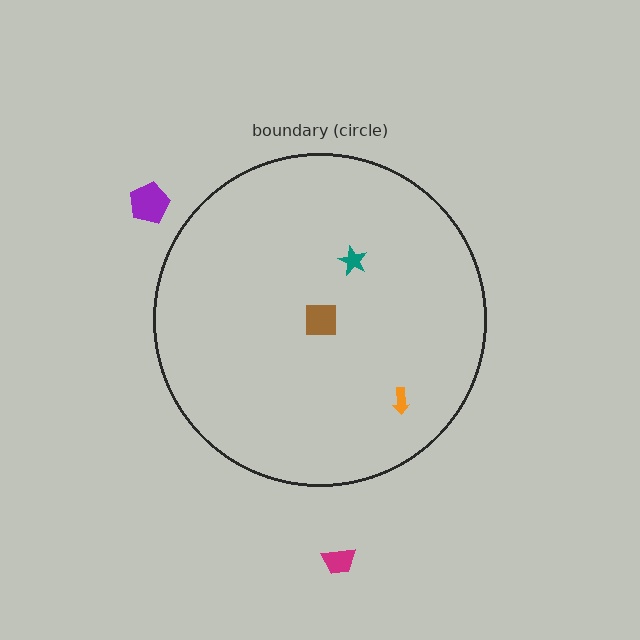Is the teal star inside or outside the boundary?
Inside.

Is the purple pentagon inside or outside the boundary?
Outside.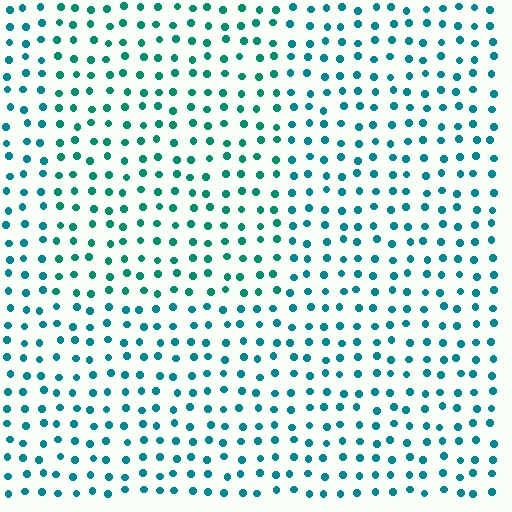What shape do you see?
I see a rectangle.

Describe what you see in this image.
The image is filled with small teal elements in a uniform arrangement. A rectangle-shaped region is visible where the elements are tinted to a slightly different hue, forming a subtle color boundary.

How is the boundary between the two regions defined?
The boundary is defined purely by a slight shift in hue (about 19 degrees). Spacing, size, and orientation are identical on both sides.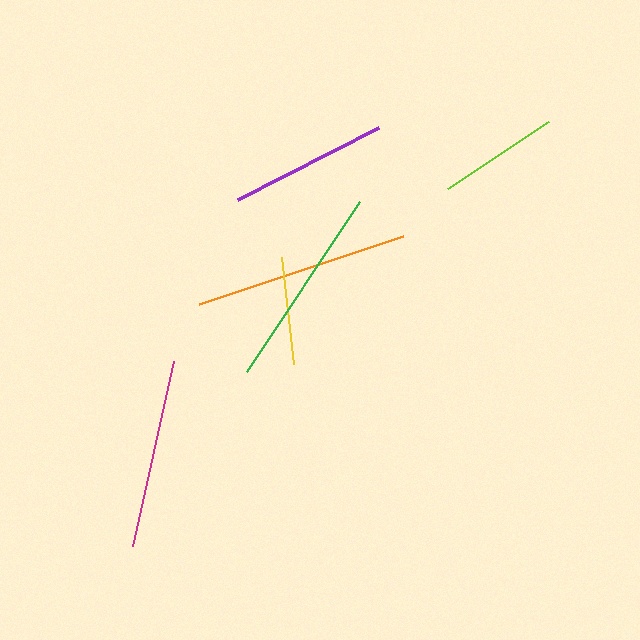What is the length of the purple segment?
The purple segment is approximately 159 pixels long.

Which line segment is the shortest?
The yellow line is the shortest at approximately 109 pixels.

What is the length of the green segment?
The green segment is approximately 204 pixels long.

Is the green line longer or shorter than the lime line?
The green line is longer than the lime line.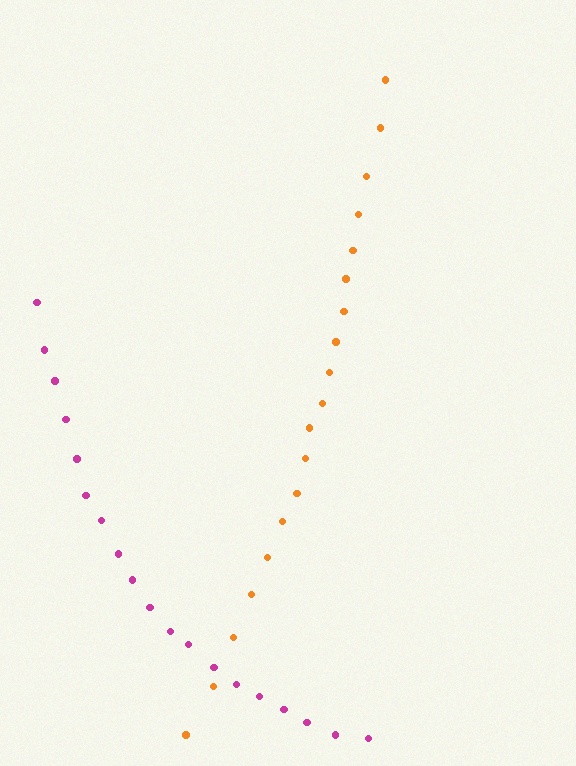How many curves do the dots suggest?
There are 2 distinct paths.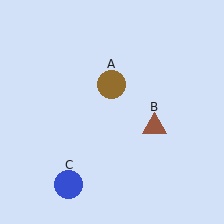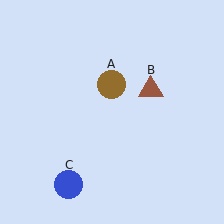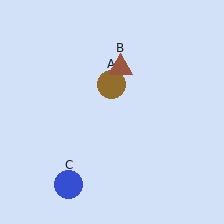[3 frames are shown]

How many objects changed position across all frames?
1 object changed position: brown triangle (object B).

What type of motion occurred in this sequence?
The brown triangle (object B) rotated counterclockwise around the center of the scene.